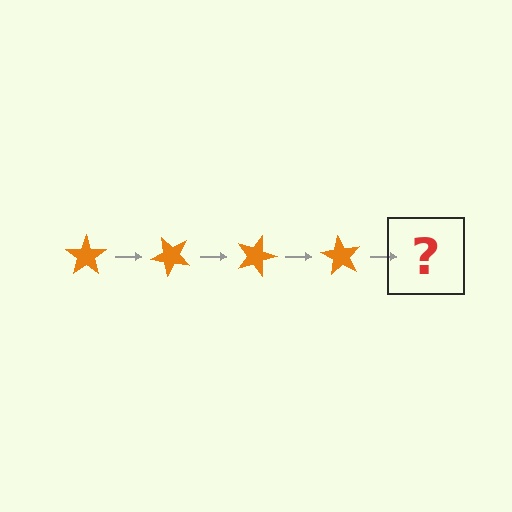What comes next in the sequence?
The next element should be an orange star rotated 180 degrees.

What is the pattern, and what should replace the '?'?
The pattern is that the star rotates 45 degrees each step. The '?' should be an orange star rotated 180 degrees.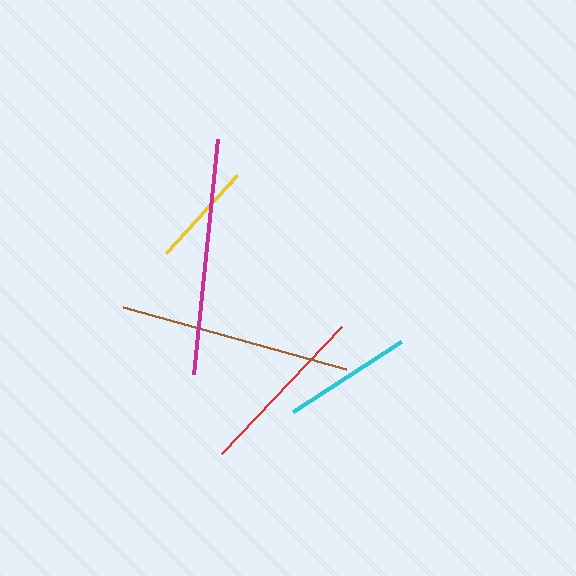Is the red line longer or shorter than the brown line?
The brown line is longer than the red line.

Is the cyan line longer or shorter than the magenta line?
The magenta line is longer than the cyan line.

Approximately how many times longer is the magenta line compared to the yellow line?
The magenta line is approximately 2.2 times the length of the yellow line.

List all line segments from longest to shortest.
From longest to shortest: magenta, brown, red, cyan, yellow.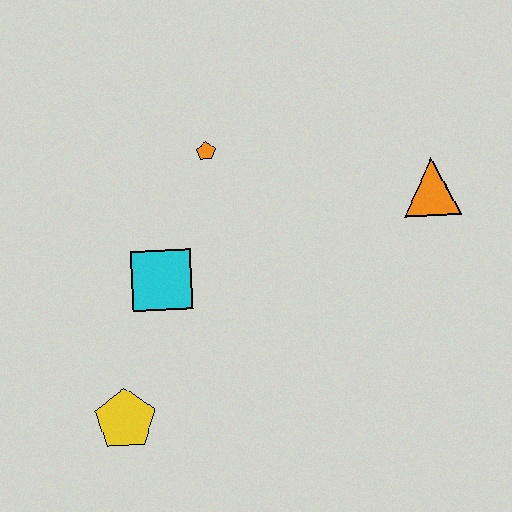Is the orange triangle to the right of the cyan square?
Yes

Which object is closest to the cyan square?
The orange pentagon is closest to the cyan square.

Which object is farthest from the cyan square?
The orange triangle is farthest from the cyan square.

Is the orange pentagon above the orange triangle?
Yes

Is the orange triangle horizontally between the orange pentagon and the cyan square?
No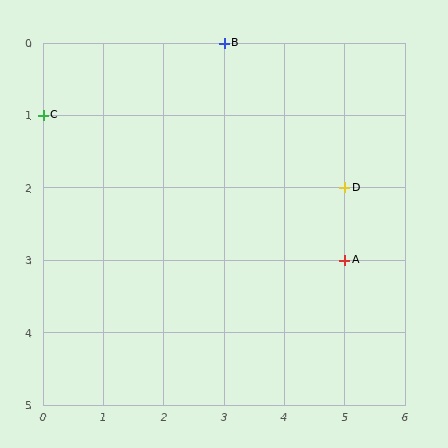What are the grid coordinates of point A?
Point A is at grid coordinates (5, 3).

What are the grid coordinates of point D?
Point D is at grid coordinates (5, 2).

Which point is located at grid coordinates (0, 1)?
Point C is at (0, 1).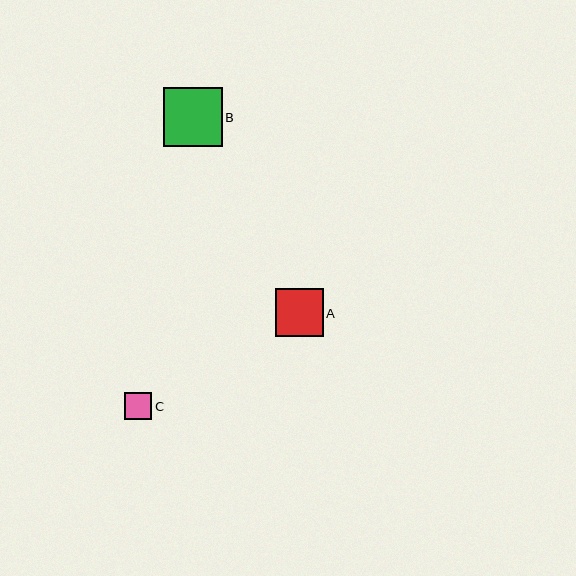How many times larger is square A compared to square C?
Square A is approximately 1.7 times the size of square C.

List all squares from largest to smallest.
From largest to smallest: B, A, C.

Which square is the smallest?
Square C is the smallest with a size of approximately 28 pixels.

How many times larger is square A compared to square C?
Square A is approximately 1.7 times the size of square C.